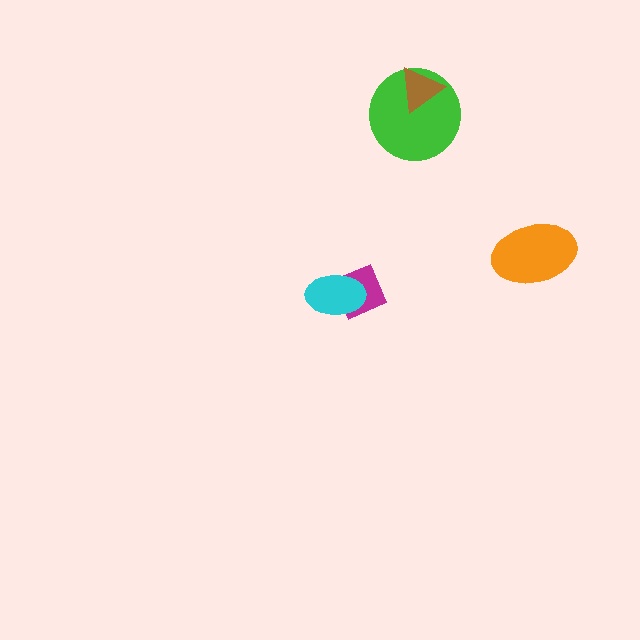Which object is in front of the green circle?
The brown triangle is in front of the green circle.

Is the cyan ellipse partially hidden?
No, no other shape covers it.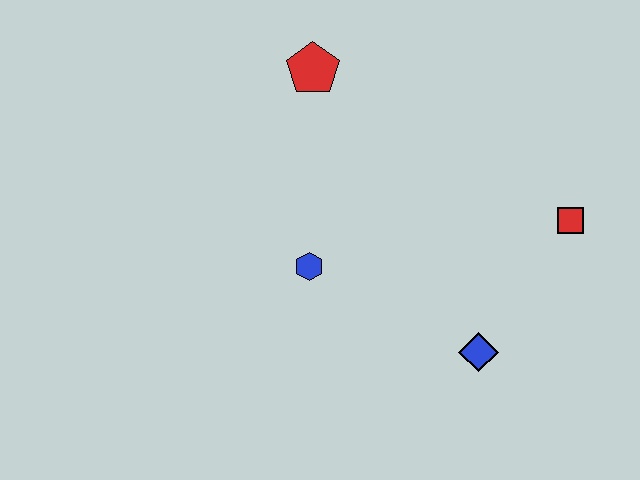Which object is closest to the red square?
The blue diamond is closest to the red square.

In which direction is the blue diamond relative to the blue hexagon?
The blue diamond is to the right of the blue hexagon.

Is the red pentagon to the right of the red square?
No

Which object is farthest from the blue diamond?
The red pentagon is farthest from the blue diamond.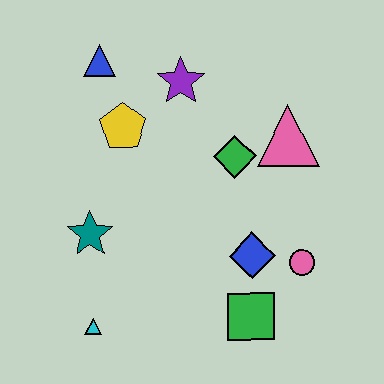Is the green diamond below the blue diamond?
No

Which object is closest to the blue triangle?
The yellow pentagon is closest to the blue triangle.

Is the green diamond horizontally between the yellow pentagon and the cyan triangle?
No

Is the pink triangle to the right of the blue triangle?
Yes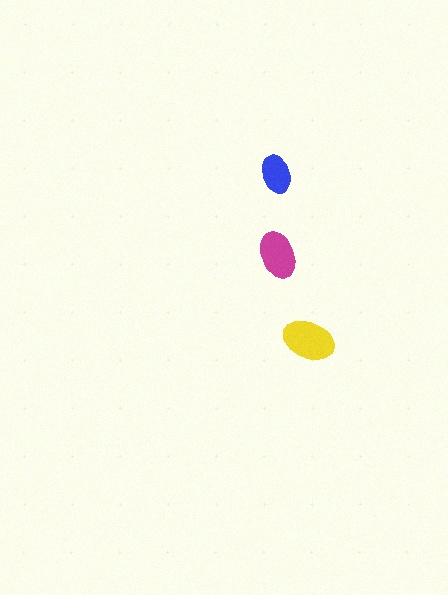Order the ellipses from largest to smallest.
the yellow one, the magenta one, the blue one.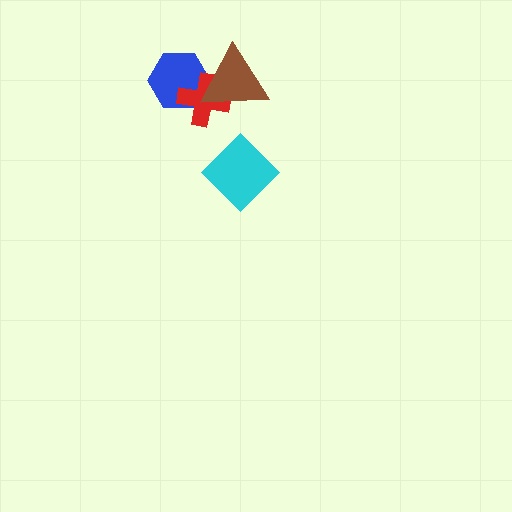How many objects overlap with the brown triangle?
2 objects overlap with the brown triangle.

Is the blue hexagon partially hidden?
Yes, it is partially covered by another shape.